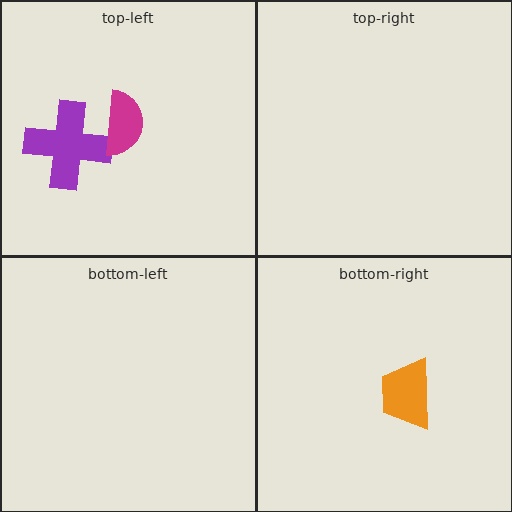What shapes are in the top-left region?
The purple cross, the magenta semicircle.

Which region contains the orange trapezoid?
The bottom-right region.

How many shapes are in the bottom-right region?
1.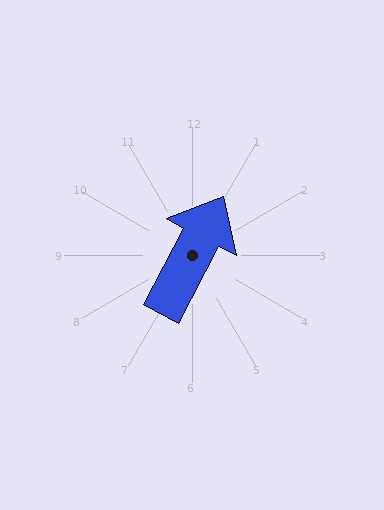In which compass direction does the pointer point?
Northeast.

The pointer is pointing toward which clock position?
Roughly 1 o'clock.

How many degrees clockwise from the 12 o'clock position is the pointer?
Approximately 28 degrees.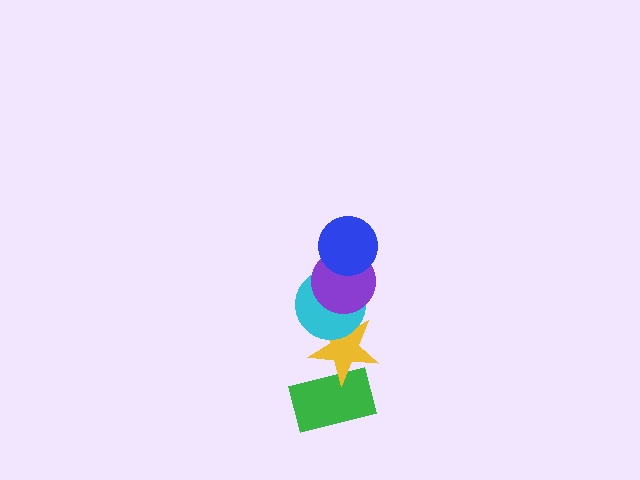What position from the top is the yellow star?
The yellow star is 4th from the top.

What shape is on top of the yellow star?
The cyan circle is on top of the yellow star.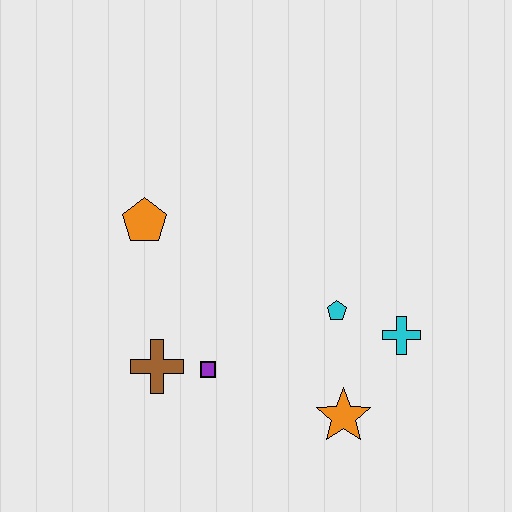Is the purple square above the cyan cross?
No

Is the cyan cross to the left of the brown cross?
No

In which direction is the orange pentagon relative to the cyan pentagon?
The orange pentagon is to the left of the cyan pentagon.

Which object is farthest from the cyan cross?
The orange pentagon is farthest from the cyan cross.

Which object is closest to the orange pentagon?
The brown cross is closest to the orange pentagon.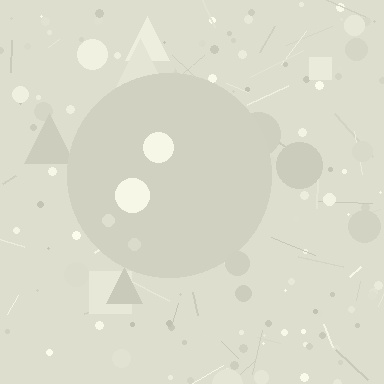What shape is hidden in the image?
A circle is hidden in the image.